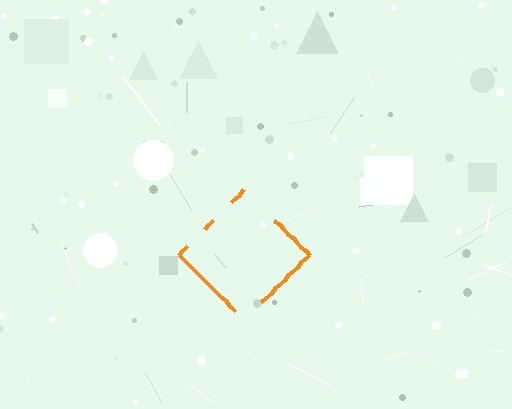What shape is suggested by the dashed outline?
The dashed outline suggests a diamond.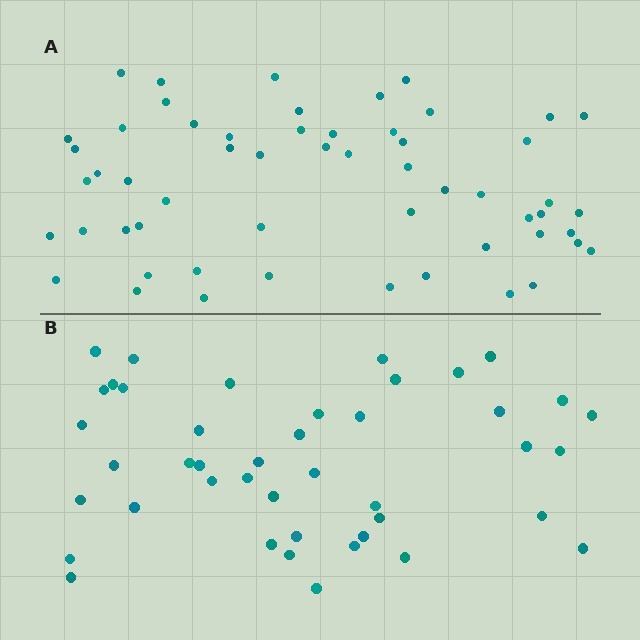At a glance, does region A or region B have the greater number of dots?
Region A (the top region) has more dots.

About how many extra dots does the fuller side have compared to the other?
Region A has approximately 15 more dots than region B.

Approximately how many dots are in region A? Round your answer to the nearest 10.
About 60 dots. (The exact count is 56, which rounds to 60.)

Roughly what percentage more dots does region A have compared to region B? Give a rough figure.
About 30% more.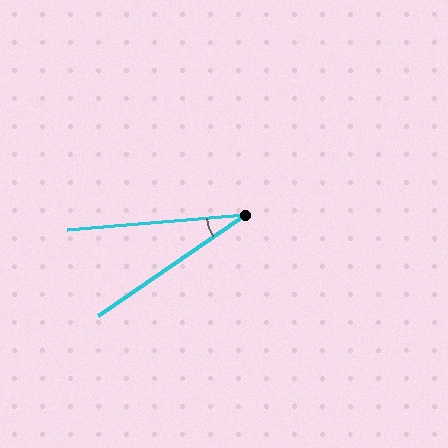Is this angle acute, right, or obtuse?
It is acute.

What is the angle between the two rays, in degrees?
Approximately 29 degrees.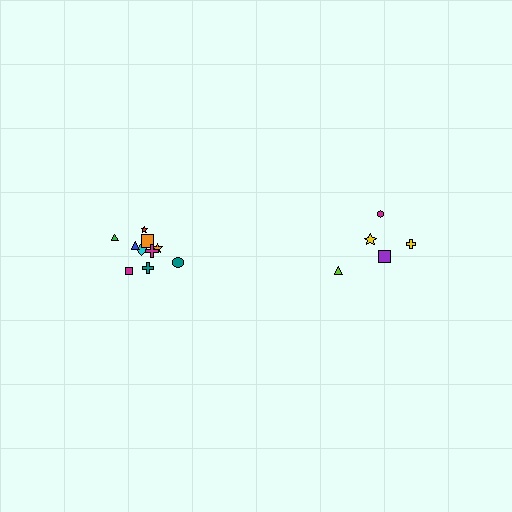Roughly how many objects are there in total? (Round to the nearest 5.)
Roughly 15 objects in total.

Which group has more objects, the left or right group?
The left group.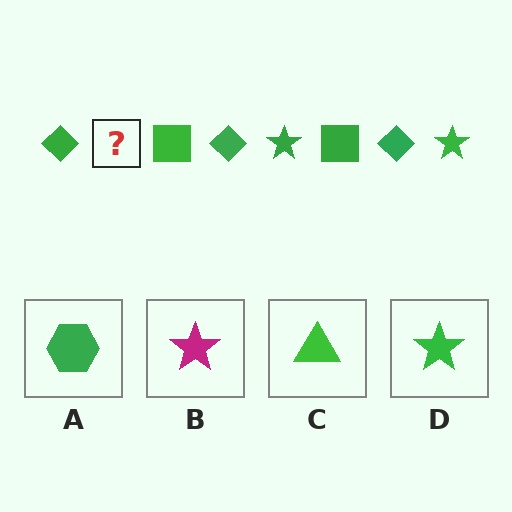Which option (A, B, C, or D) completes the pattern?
D.